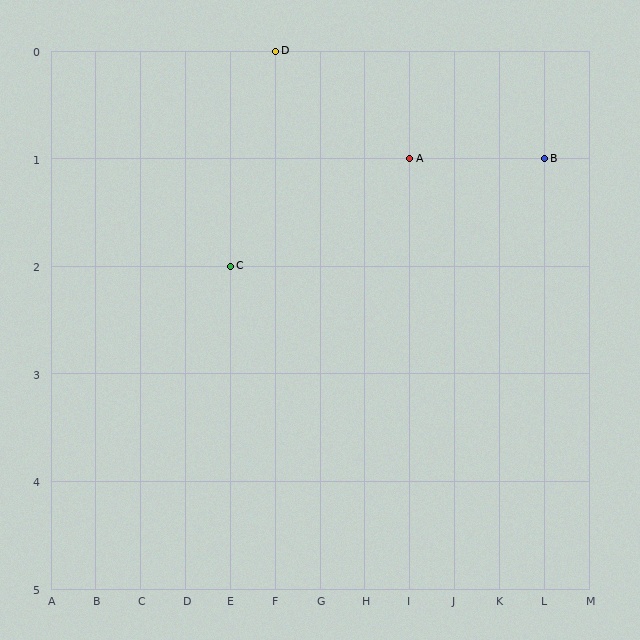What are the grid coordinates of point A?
Point A is at grid coordinates (I, 1).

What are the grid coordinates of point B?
Point B is at grid coordinates (L, 1).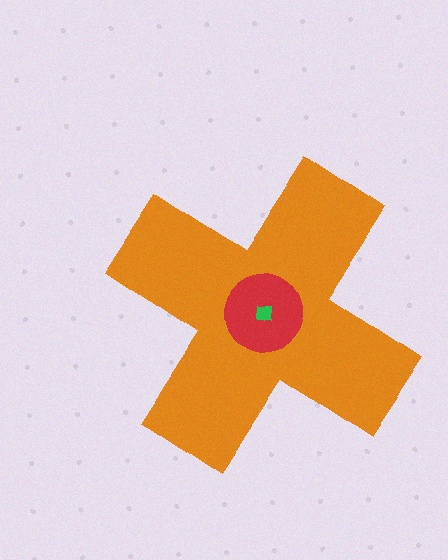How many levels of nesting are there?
3.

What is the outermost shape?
The orange cross.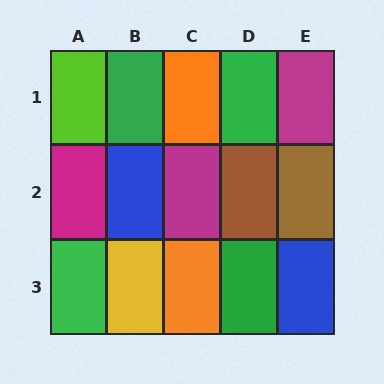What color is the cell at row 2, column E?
Brown.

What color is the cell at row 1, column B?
Green.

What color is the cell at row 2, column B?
Blue.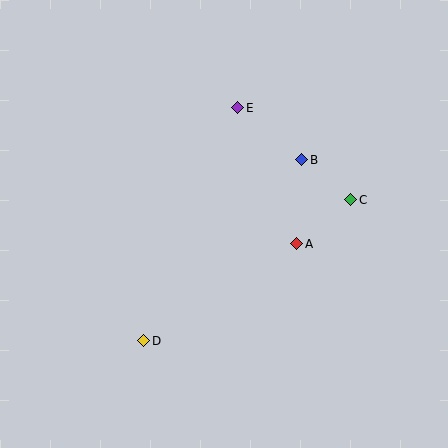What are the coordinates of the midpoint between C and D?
The midpoint between C and D is at (247, 270).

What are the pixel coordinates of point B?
Point B is at (302, 160).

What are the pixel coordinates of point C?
Point C is at (351, 200).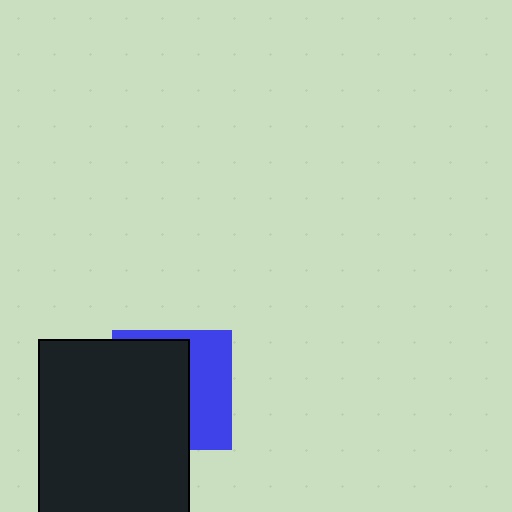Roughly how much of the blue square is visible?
A small part of it is visible (roughly 40%).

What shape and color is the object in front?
The object in front is a black rectangle.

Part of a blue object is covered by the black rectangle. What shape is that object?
It is a square.